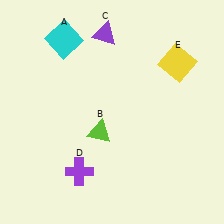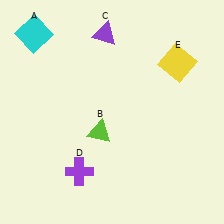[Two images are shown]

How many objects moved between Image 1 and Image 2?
1 object moved between the two images.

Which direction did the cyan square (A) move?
The cyan square (A) moved left.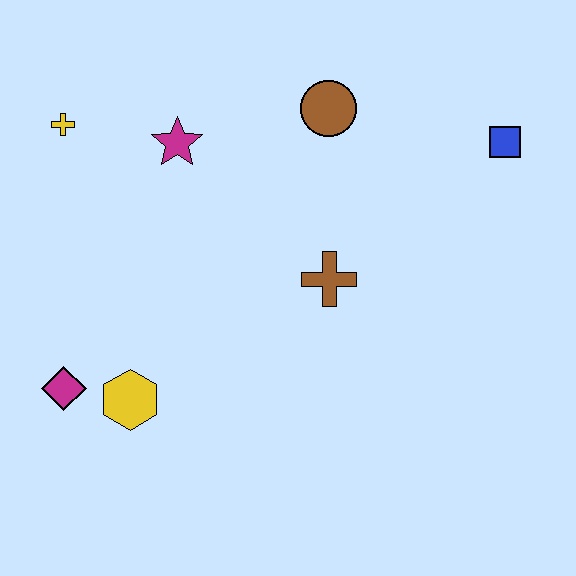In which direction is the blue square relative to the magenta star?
The blue square is to the right of the magenta star.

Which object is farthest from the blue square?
The magenta diamond is farthest from the blue square.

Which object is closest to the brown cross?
The brown circle is closest to the brown cross.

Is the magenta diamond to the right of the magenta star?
No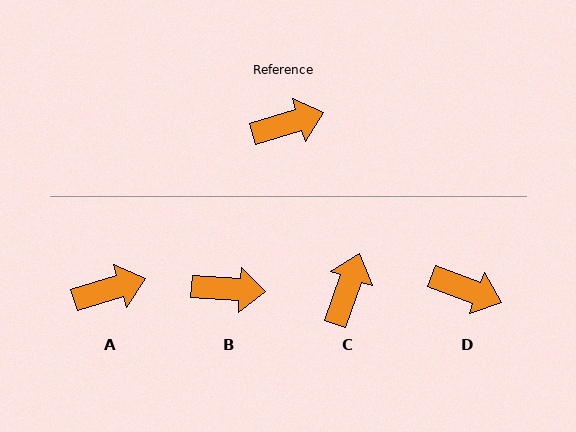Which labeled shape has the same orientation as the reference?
A.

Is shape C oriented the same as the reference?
No, it is off by about 54 degrees.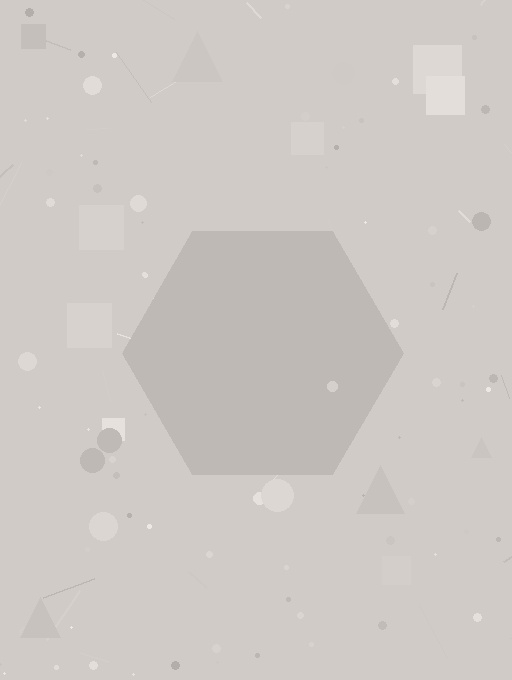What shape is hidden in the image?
A hexagon is hidden in the image.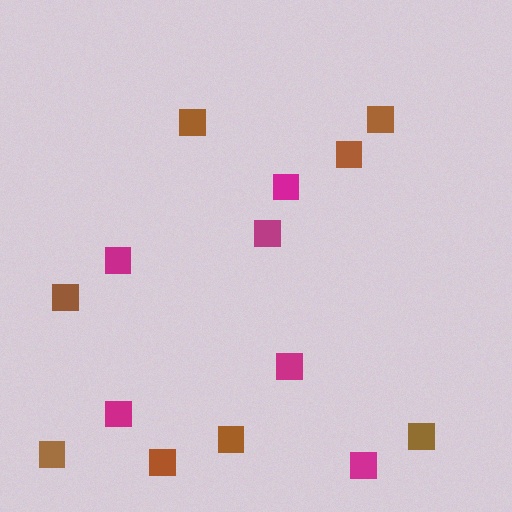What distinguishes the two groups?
There are 2 groups: one group of brown squares (8) and one group of magenta squares (6).